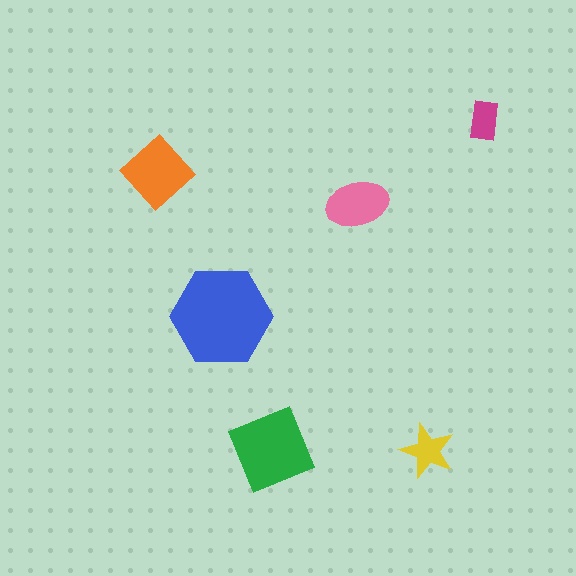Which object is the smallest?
The magenta rectangle.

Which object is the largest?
The blue hexagon.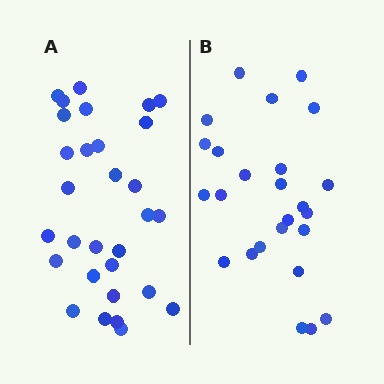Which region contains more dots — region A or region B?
Region A (the left region) has more dots.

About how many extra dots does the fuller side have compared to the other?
Region A has about 5 more dots than region B.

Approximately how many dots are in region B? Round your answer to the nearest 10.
About 20 dots. (The exact count is 25, which rounds to 20.)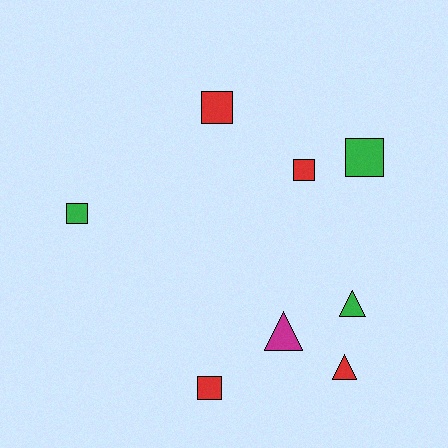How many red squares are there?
There are 3 red squares.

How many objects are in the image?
There are 8 objects.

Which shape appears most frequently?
Square, with 5 objects.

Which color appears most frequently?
Red, with 4 objects.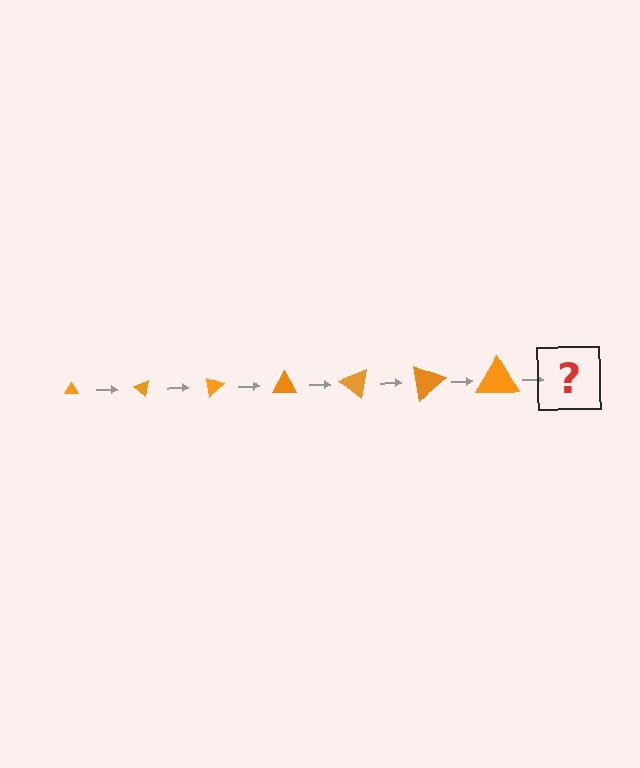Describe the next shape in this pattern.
It should be a triangle, larger than the previous one and rotated 280 degrees from the start.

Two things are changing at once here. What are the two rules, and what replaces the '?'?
The two rules are that the triangle grows larger each step and it rotates 40 degrees each step. The '?' should be a triangle, larger than the previous one and rotated 280 degrees from the start.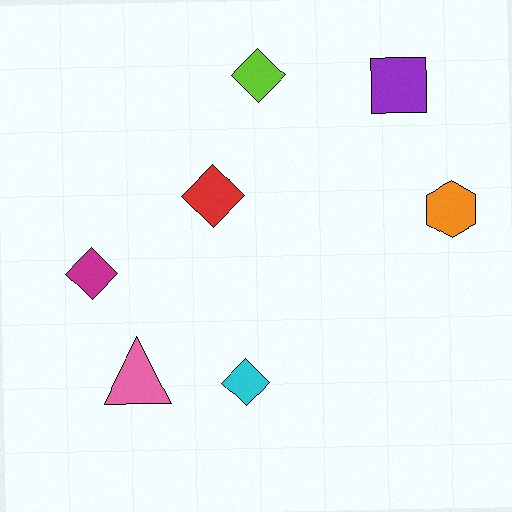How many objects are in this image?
There are 7 objects.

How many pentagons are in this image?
There are no pentagons.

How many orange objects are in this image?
There is 1 orange object.